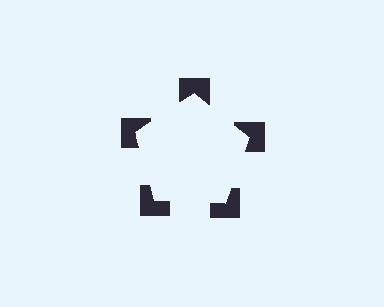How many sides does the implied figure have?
5 sides.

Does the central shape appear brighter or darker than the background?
It typically appears slightly brighter than the background, even though no actual brightness change is drawn.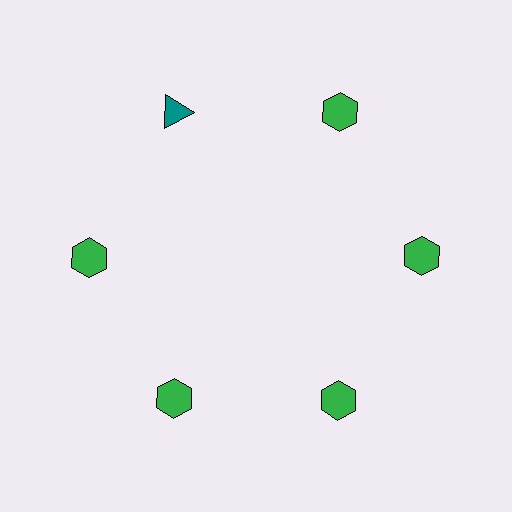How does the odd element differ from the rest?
It differs in both color (teal instead of green) and shape (triangle instead of hexagon).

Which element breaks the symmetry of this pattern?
The teal triangle at roughly the 11 o'clock position breaks the symmetry. All other shapes are green hexagons.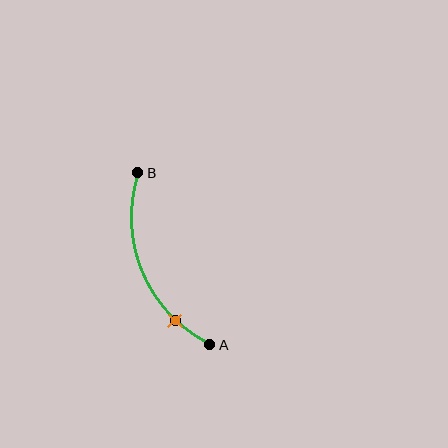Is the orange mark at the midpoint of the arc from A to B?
No. The orange mark lies on the arc but is closer to endpoint A. The arc midpoint would be at the point on the curve equidistant along the arc from both A and B.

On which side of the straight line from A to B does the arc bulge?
The arc bulges to the left of the straight line connecting A and B.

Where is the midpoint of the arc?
The arc midpoint is the point on the curve farthest from the straight line joining A and B. It sits to the left of that line.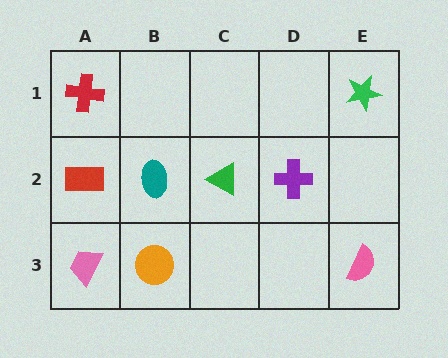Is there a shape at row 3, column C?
No, that cell is empty.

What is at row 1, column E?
A green star.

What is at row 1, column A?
A red cross.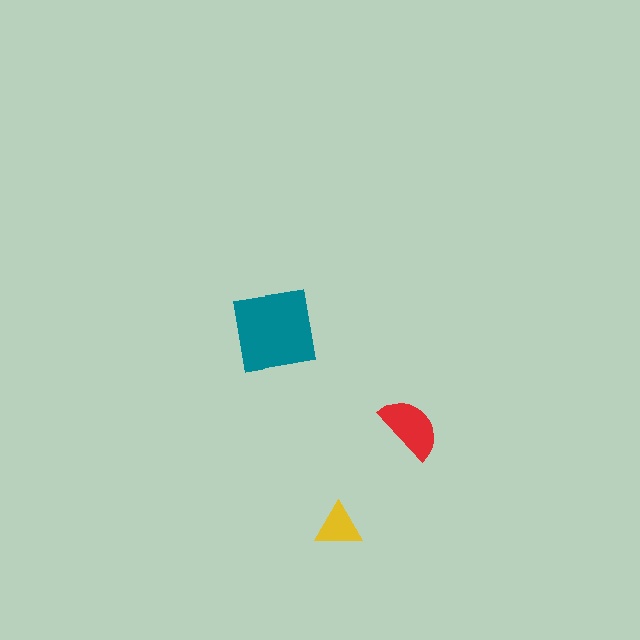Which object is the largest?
The teal square.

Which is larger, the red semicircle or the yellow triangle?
The red semicircle.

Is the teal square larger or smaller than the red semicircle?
Larger.